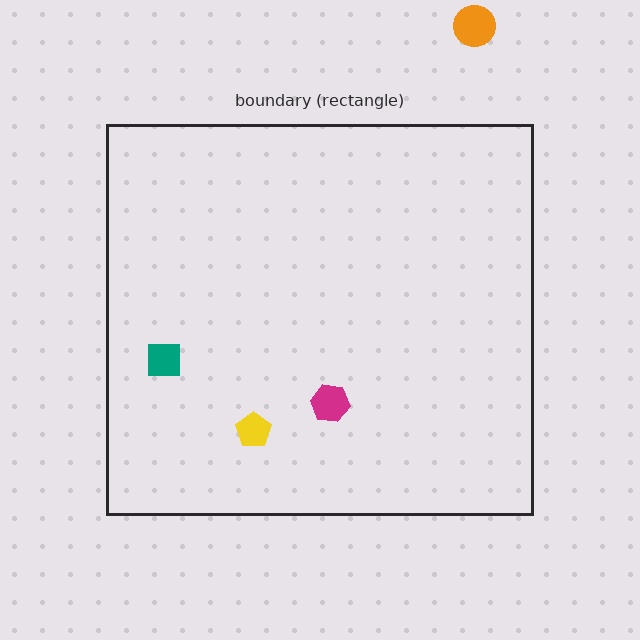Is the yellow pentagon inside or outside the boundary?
Inside.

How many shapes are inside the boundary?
3 inside, 1 outside.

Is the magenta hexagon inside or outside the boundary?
Inside.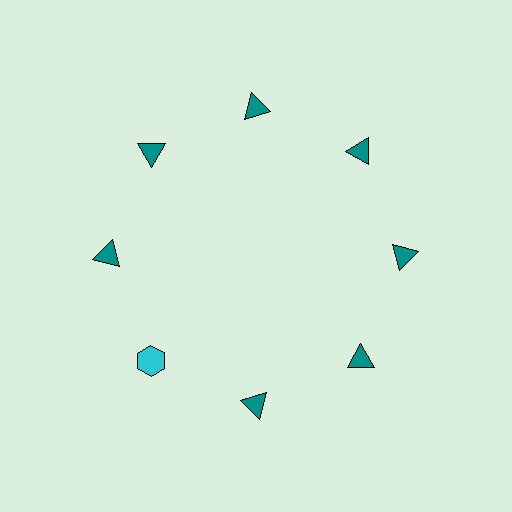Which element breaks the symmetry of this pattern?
The cyan hexagon at roughly the 8 o'clock position breaks the symmetry. All other shapes are teal triangles.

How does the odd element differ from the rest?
It differs in both color (cyan instead of teal) and shape (hexagon instead of triangle).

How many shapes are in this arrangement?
There are 8 shapes arranged in a ring pattern.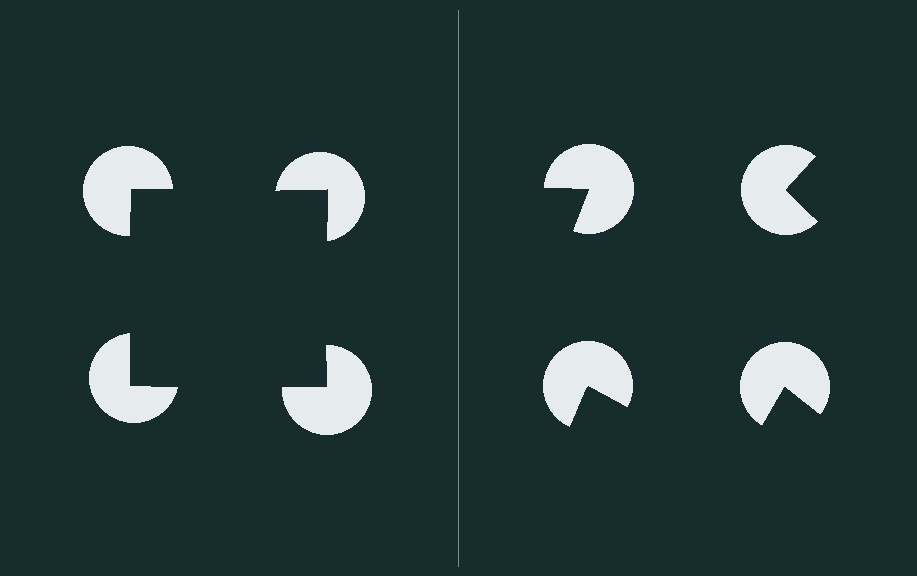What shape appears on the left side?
An illusory square.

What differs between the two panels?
The pac-man discs are positioned identically on both sides; only the wedge orientations differ. On the left they align to a square; on the right they are misaligned.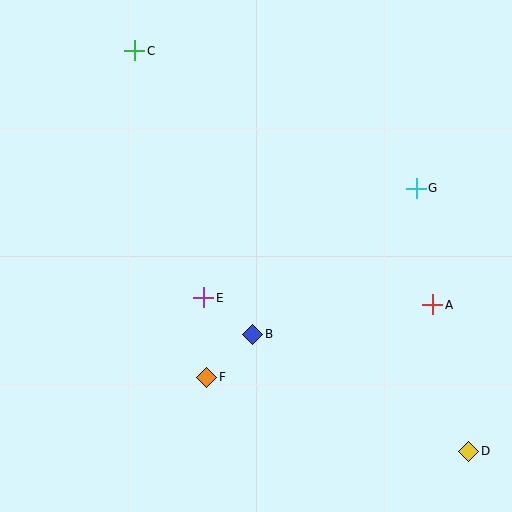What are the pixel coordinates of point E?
Point E is at (204, 298).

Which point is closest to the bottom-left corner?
Point F is closest to the bottom-left corner.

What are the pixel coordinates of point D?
Point D is at (469, 451).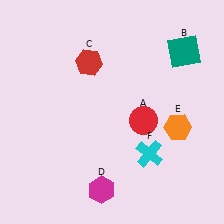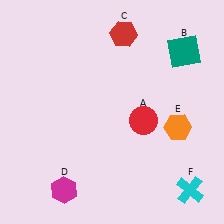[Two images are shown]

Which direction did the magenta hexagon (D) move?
The magenta hexagon (D) moved left.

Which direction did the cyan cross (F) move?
The cyan cross (F) moved right.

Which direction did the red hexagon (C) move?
The red hexagon (C) moved right.